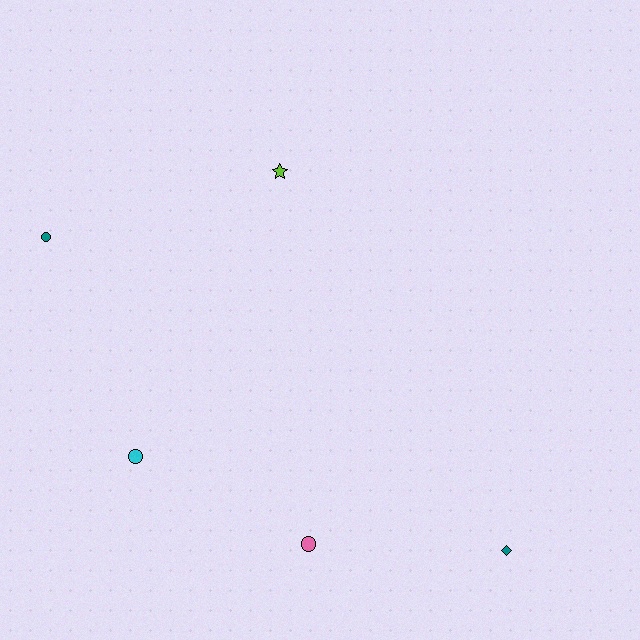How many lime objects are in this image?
There is 1 lime object.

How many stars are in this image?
There is 1 star.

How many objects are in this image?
There are 5 objects.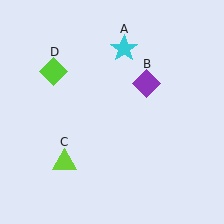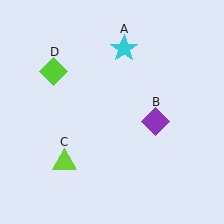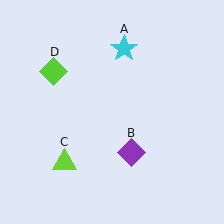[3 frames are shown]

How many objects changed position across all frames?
1 object changed position: purple diamond (object B).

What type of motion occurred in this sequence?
The purple diamond (object B) rotated clockwise around the center of the scene.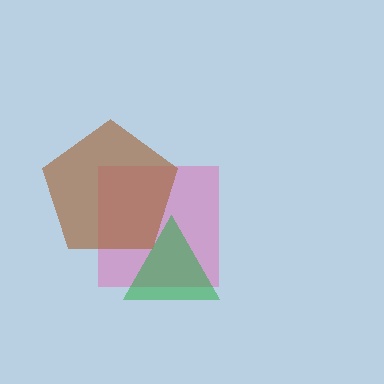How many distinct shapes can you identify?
There are 3 distinct shapes: a pink square, a green triangle, a brown pentagon.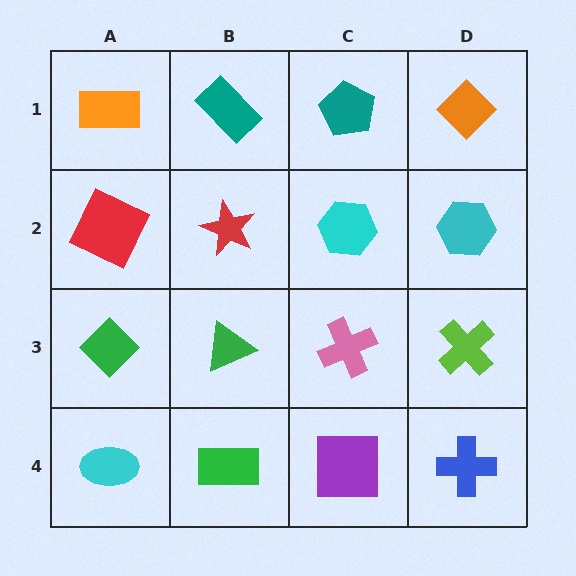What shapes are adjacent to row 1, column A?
A red square (row 2, column A), a teal rectangle (row 1, column B).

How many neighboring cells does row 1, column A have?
2.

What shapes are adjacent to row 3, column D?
A cyan hexagon (row 2, column D), a blue cross (row 4, column D), a pink cross (row 3, column C).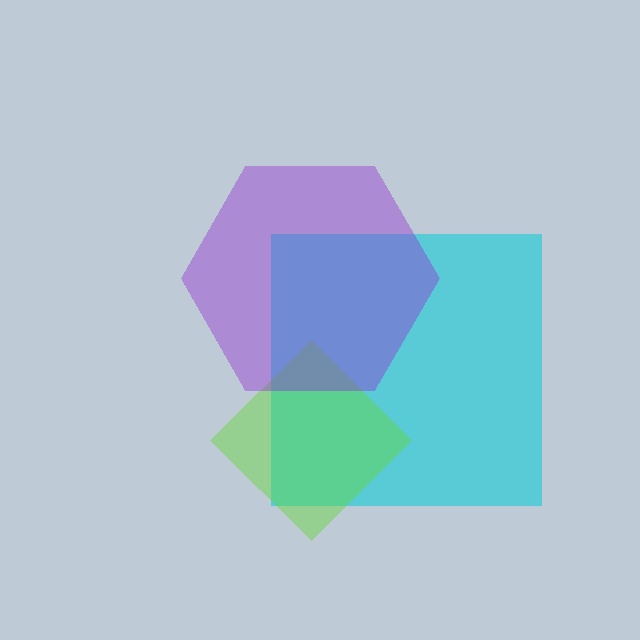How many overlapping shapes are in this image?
There are 3 overlapping shapes in the image.